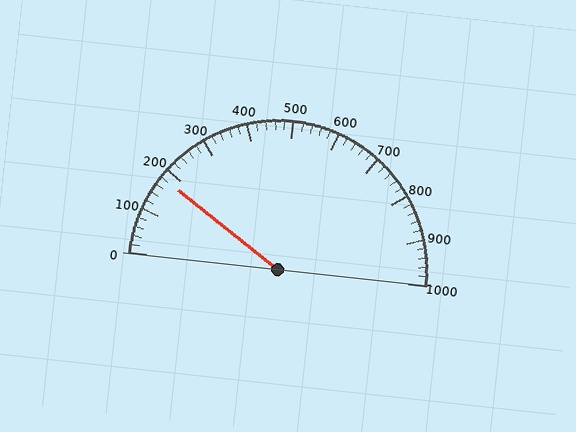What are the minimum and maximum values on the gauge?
The gauge ranges from 0 to 1000.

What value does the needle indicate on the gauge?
The needle indicates approximately 180.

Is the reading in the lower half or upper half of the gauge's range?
The reading is in the lower half of the range (0 to 1000).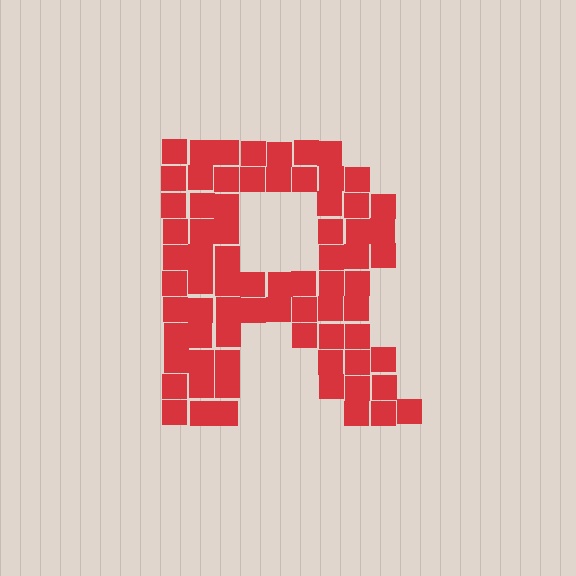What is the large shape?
The large shape is the letter R.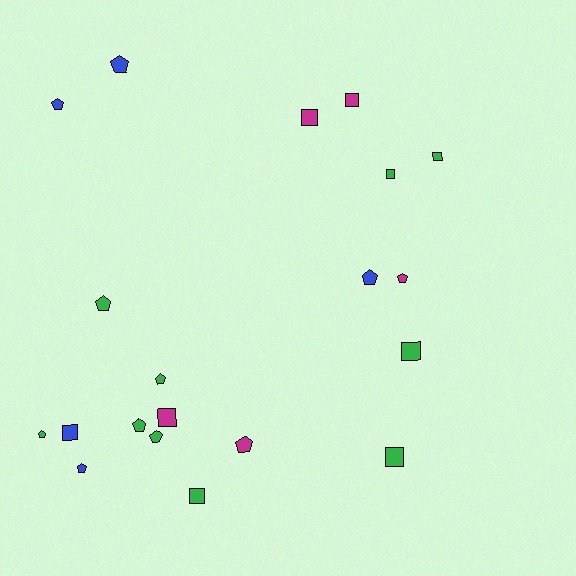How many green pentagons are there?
There are 5 green pentagons.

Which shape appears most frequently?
Pentagon, with 11 objects.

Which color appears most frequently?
Green, with 10 objects.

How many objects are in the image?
There are 20 objects.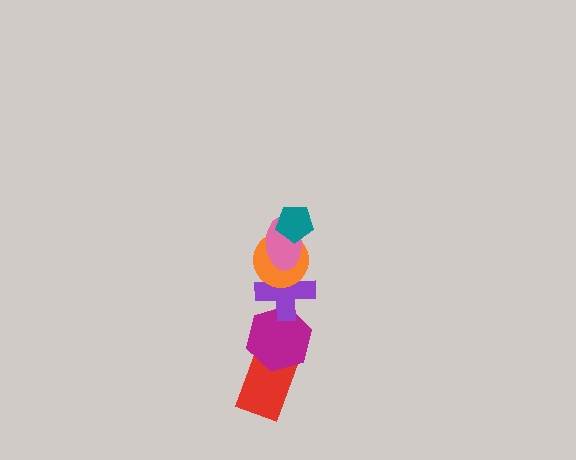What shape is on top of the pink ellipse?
The teal pentagon is on top of the pink ellipse.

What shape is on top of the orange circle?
The pink ellipse is on top of the orange circle.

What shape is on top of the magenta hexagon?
The purple cross is on top of the magenta hexagon.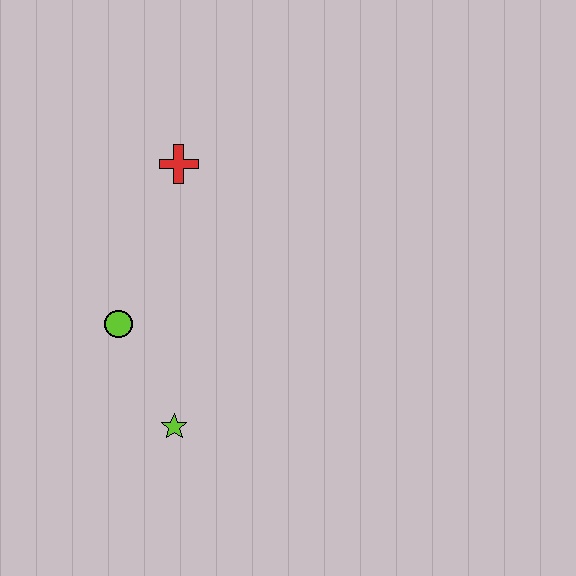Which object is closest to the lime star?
The lime circle is closest to the lime star.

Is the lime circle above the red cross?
No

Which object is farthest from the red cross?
The lime star is farthest from the red cross.